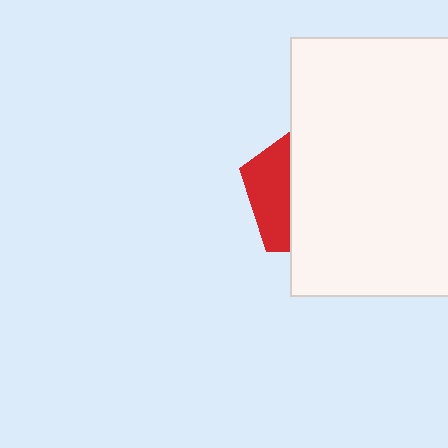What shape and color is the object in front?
The object in front is a white rectangle.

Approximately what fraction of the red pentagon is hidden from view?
Roughly 70% of the red pentagon is hidden behind the white rectangle.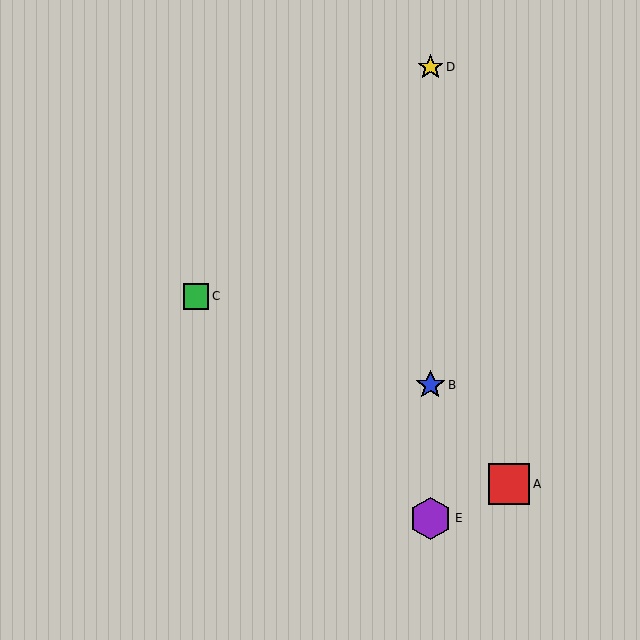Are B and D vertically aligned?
Yes, both are at x≈430.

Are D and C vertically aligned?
No, D is at x≈430 and C is at x≈196.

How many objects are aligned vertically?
3 objects (B, D, E) are aligned vertically.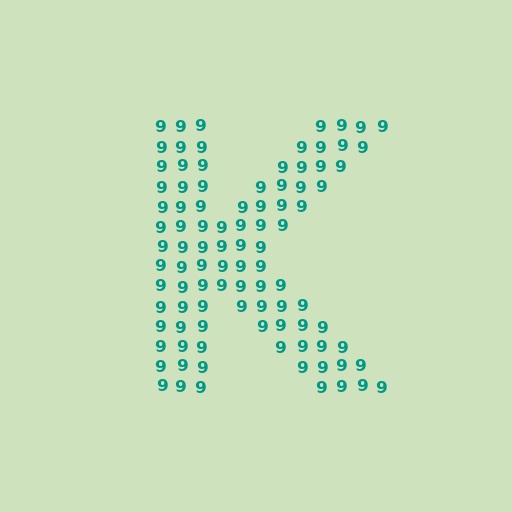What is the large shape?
The large shape is the letter K.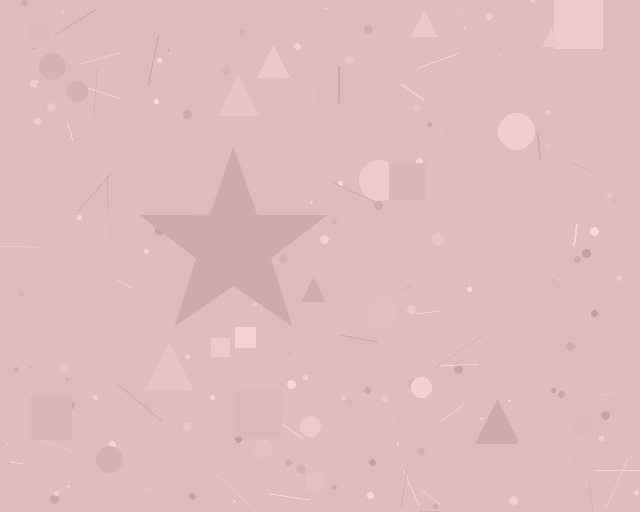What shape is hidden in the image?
A star is hidden in the image.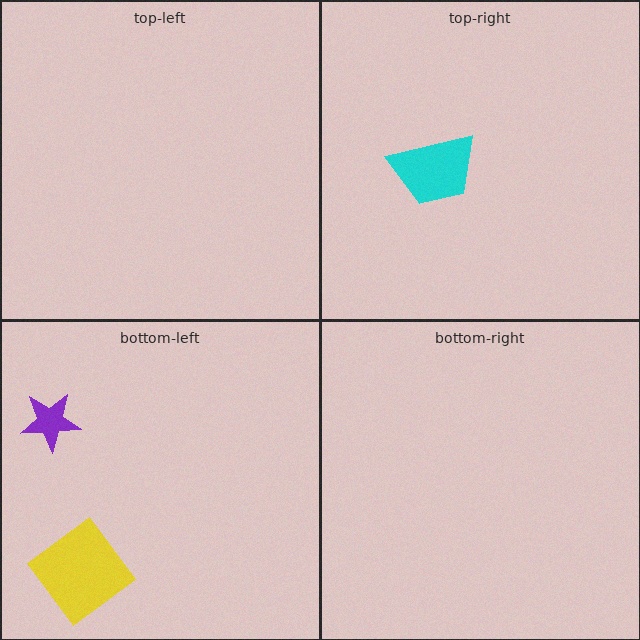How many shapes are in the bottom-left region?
2.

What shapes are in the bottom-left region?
The yellow diamond, the purple star.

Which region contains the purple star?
The bottom-left region.